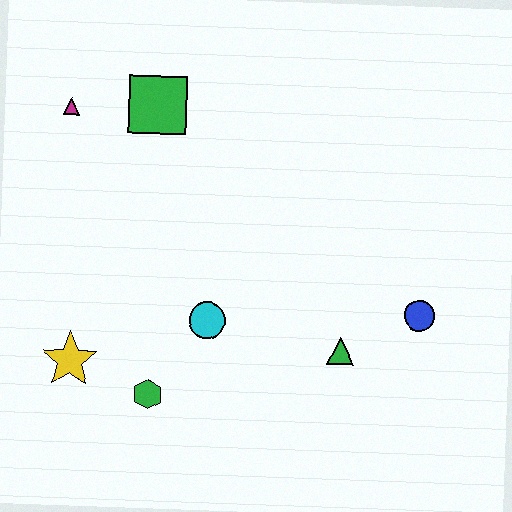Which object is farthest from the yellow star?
The blue circle is farthest from the yellow star.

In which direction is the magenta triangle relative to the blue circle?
The magenta triangle is to the left of the blue circle.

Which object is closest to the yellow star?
The green hexagon is closest to the yellow star.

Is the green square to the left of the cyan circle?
Yes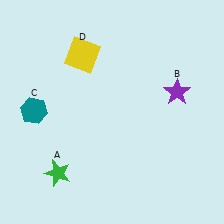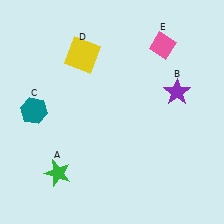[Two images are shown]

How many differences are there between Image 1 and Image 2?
There is 1 difference between the two images.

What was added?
A pink diamond (E) was added in Image 2.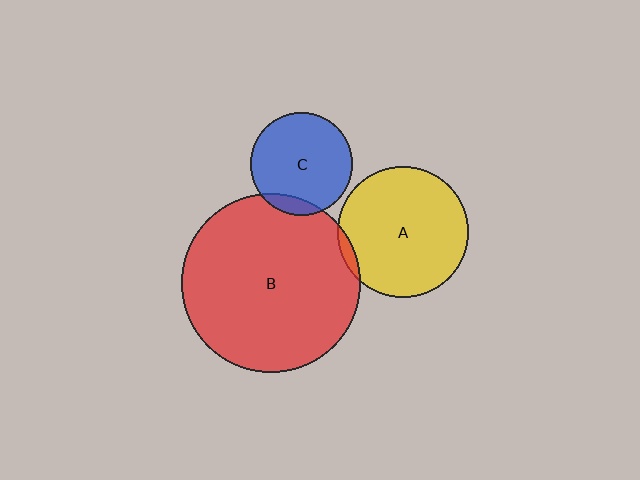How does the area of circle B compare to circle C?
Approximately 3.0 times.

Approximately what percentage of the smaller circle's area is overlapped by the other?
Approximately 10%.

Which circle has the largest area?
Circle B (red).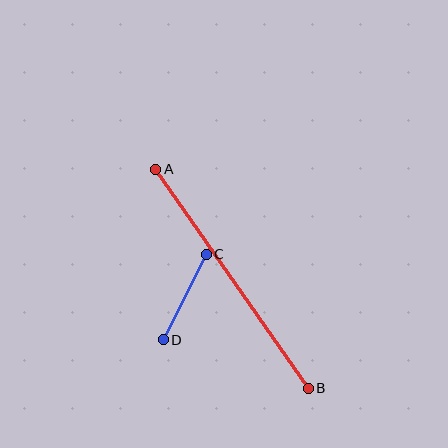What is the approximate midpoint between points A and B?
The midpoint is at approximately (232, 279) pixels.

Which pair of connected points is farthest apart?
Points A and B are farthest apart.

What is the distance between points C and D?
The distance is approximately 96 pixels.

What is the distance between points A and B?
The distance is approximately 267 pixels.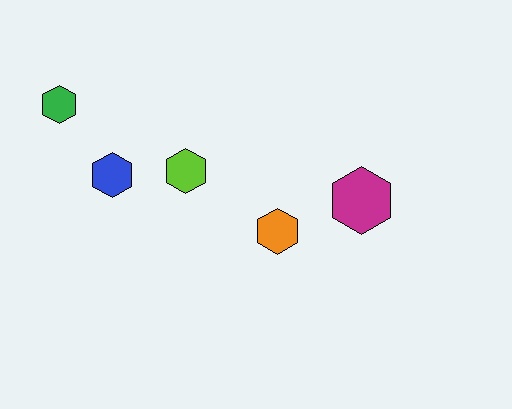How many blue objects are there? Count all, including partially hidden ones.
There is 1 blue object.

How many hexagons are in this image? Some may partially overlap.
There are 5 hexagons.